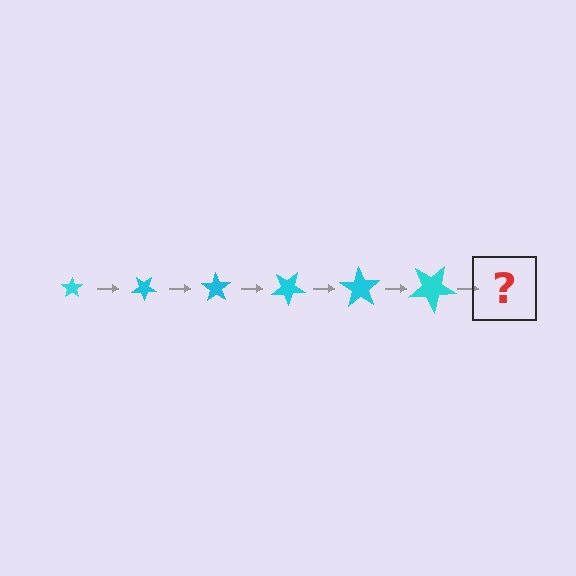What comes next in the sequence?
The next element should be a star, larger than the previous one and rotated 210 degrees from the start.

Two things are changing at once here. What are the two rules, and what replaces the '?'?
The two rules are that the star grows larger each step and it rotates 35 degrees each step. The '?' should be a star, larger than the previous one and rotated 210 degrees from the start.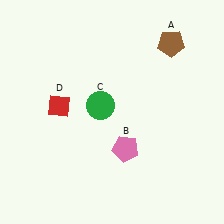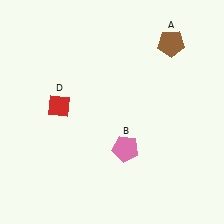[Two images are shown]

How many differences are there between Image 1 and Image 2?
There is 1 difference between the two images.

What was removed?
The green circle (C) was removed in Image 2.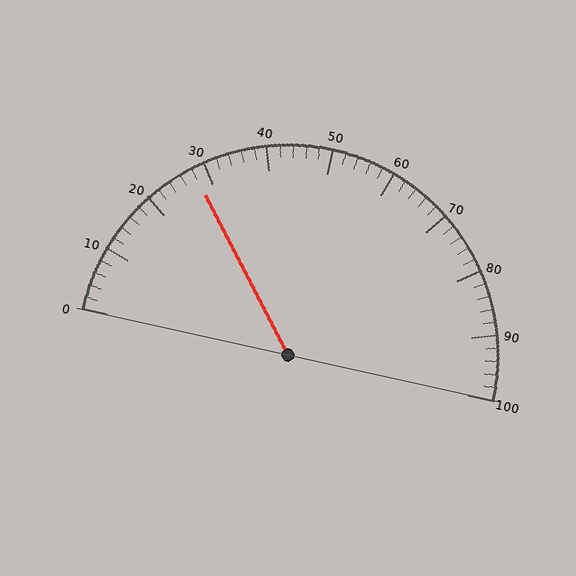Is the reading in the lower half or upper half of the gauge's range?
The reading is in the lower half of the range (0 to 100).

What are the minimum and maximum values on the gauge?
The gauge ranges from 0 to 100.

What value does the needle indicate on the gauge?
The needle indicates approximately 28.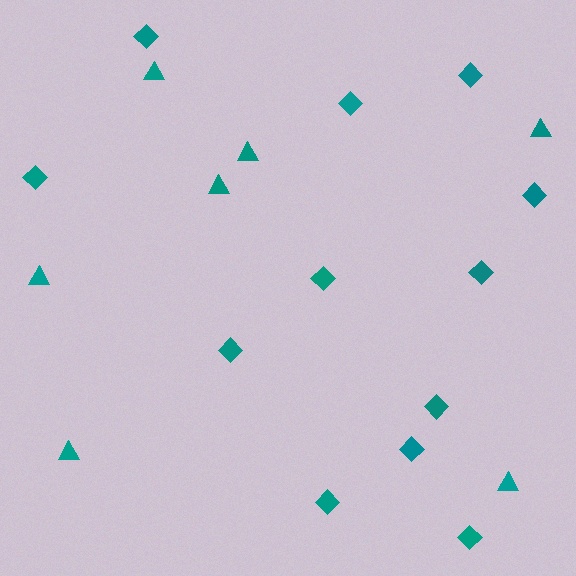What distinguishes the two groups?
There are 2 groups: one group of diamonds (12) and one group of triangles (7).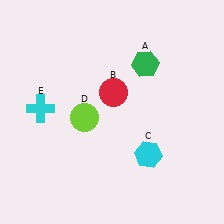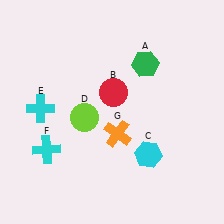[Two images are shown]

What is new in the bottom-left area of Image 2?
A cyan cross (F) was added in the bottom-left area of Image 2.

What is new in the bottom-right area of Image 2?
An orange cross (G) was added in the bottom-right area of Image 2.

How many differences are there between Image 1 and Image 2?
There are 2 differences between the two images.